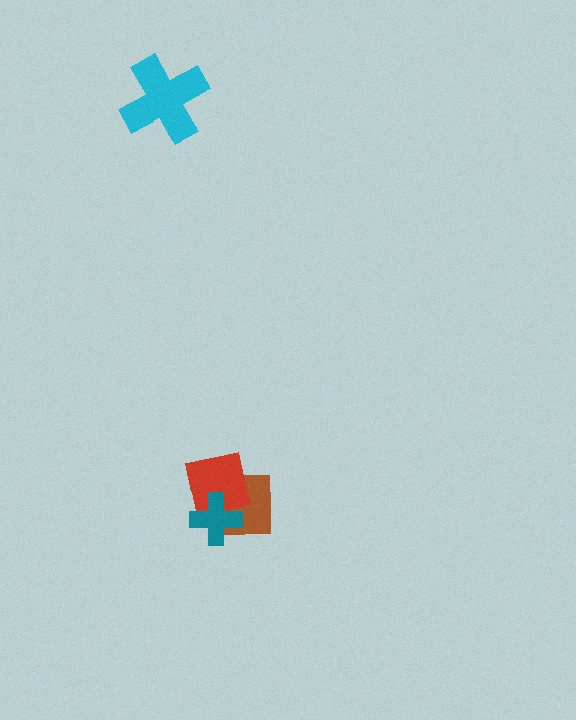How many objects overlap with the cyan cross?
0 objects overlap with the cyan cross.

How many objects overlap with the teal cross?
2 objects overlap with the teal cross.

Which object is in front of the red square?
The teal cross is in front of the red square.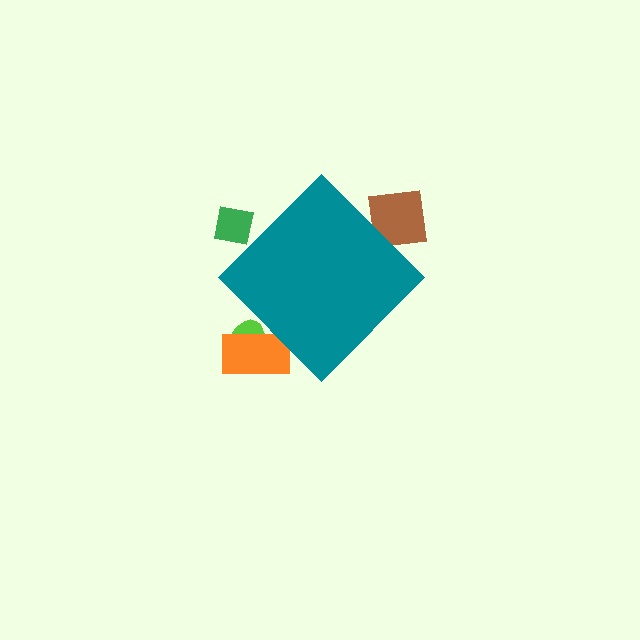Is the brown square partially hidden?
Yes, the brown square is partially hidden behind the teal diamond.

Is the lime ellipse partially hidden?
Yes, the lime ellipse is partially hidden behind the teal diamond.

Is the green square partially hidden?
Yes, the green square is partially hidden behind the teal diamond.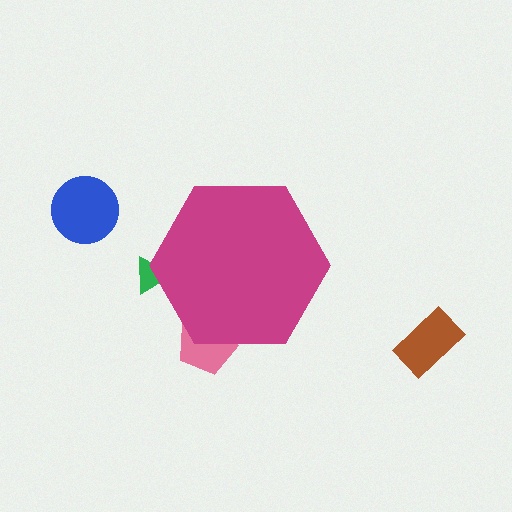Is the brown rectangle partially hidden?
No, the brown rectangle is fully visible.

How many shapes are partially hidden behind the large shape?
2 shapes are partially hidden.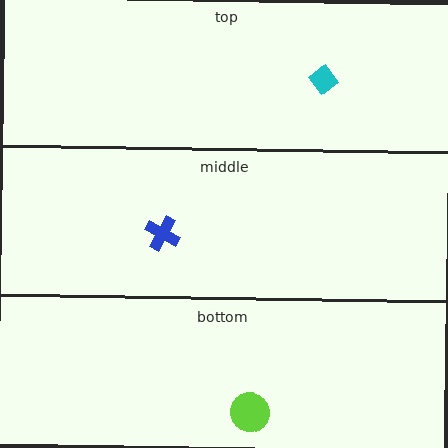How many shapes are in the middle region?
1.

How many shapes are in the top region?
1.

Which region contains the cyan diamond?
The top region.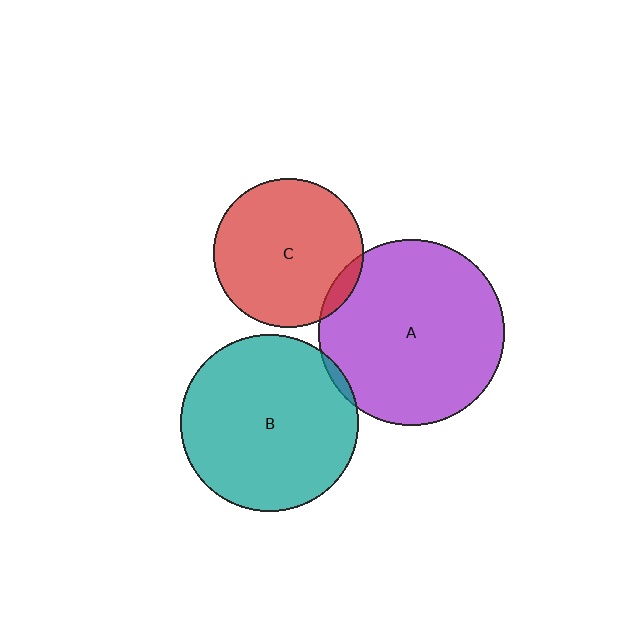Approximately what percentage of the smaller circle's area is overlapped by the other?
Approximately 5%.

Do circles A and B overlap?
Yes.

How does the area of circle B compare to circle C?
Approximately 1.4 times.